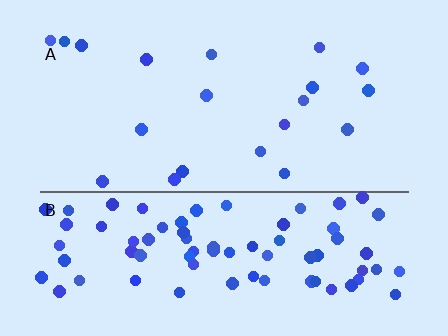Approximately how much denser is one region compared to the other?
Approximately 4.2× — region B over region A.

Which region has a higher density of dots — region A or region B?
B (the bottom).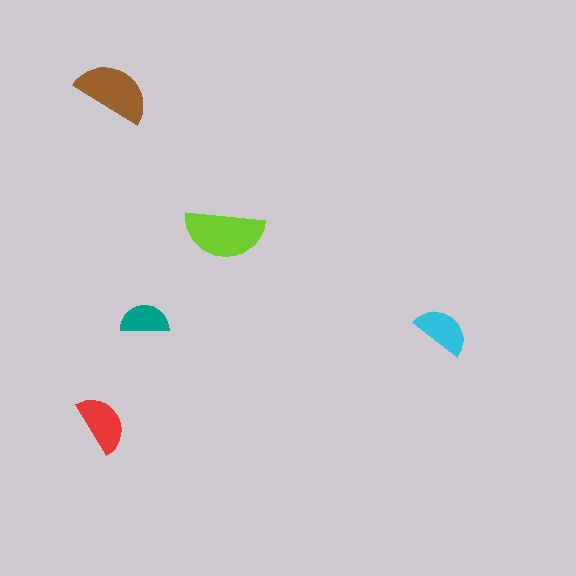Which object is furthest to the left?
The red semicircle is leftmost.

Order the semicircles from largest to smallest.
the lime one, the brown one, the red one, the cyan one, the teal one.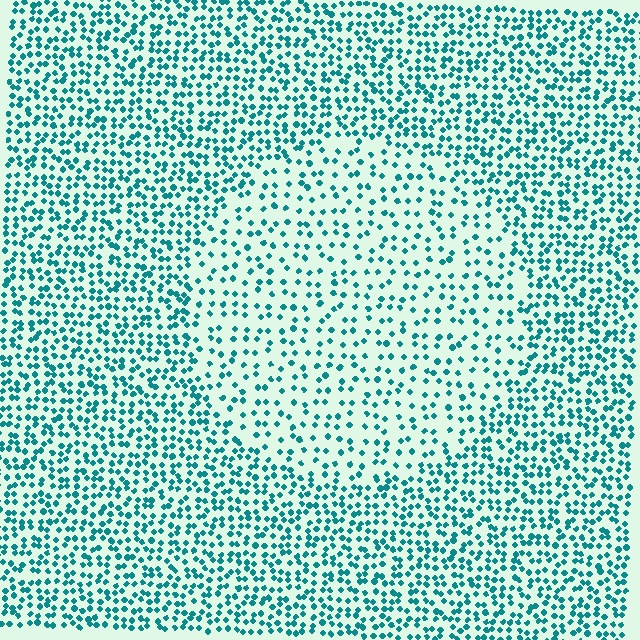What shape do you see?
I see a circle.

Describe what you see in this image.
The image contains small teal elements arranged at two different densities. A circle-shaped region is visible where the elements are less densely packed than the surrounding area.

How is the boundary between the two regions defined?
The boundary is defined by a change in element density (approximately 1.9x ratio). All elements are the same color, size, and shape.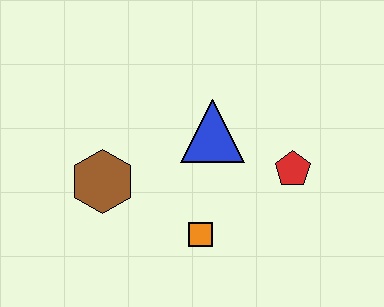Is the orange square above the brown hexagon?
No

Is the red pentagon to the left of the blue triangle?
No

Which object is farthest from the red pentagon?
The brown hexagon is farthest from the red pentagon.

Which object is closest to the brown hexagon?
The orange square is closest to the brown hexagon.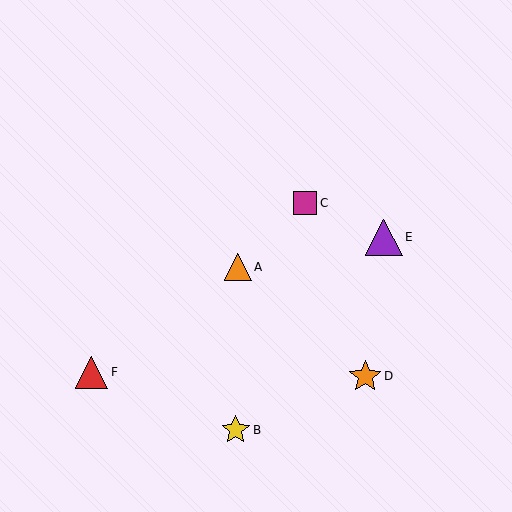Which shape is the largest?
The purple triangle (labeled E) is the largest.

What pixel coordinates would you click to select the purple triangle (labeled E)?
Click at (384, 237) to select the purple triangle E.